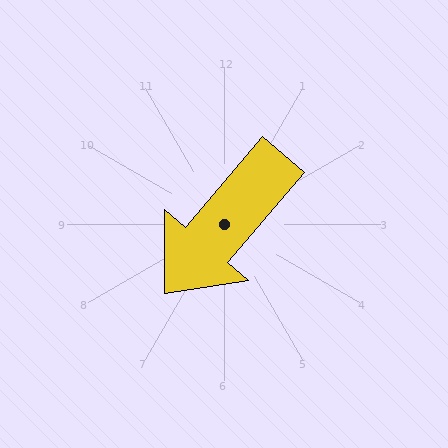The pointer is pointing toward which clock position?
Roughly 7 o'clock.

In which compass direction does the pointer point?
Southwest.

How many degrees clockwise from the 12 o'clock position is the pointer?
Approximately 220 degrees.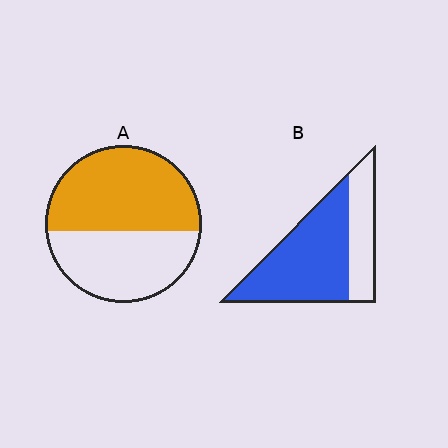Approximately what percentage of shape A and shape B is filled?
A is approximately 55% and B is approximately 70%.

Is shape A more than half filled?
Yes.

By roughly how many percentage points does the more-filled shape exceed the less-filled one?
By roughly 15 percentage points (B over A).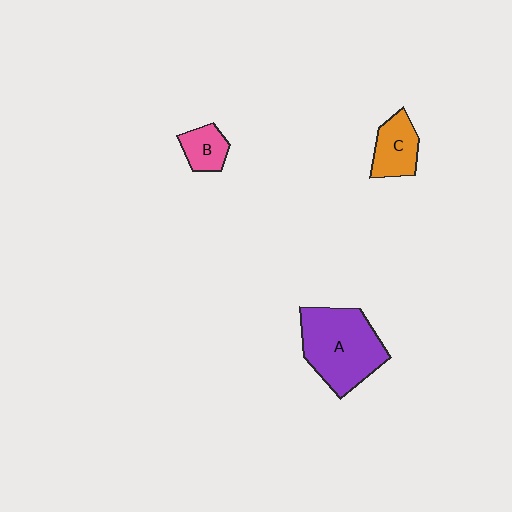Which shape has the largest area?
Shape A (purple).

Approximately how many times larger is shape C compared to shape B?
Approximately 1.4 times.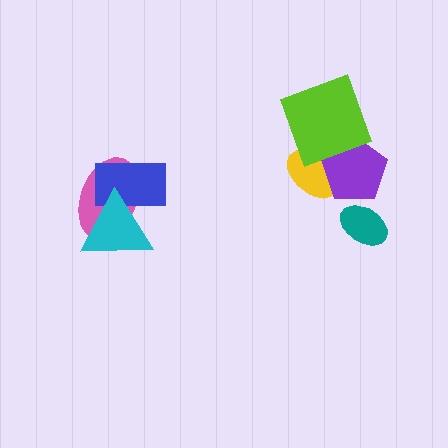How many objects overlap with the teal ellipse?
0 objects overlap with the teal ellipse.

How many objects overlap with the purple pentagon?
2 objects overlap with the purple pentagon.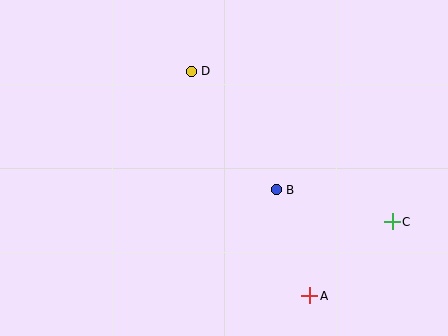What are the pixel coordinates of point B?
Point B is at (276, 190).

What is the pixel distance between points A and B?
The distance between A and B is 111 pixels.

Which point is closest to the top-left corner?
Point D is closest to the top-left corner.